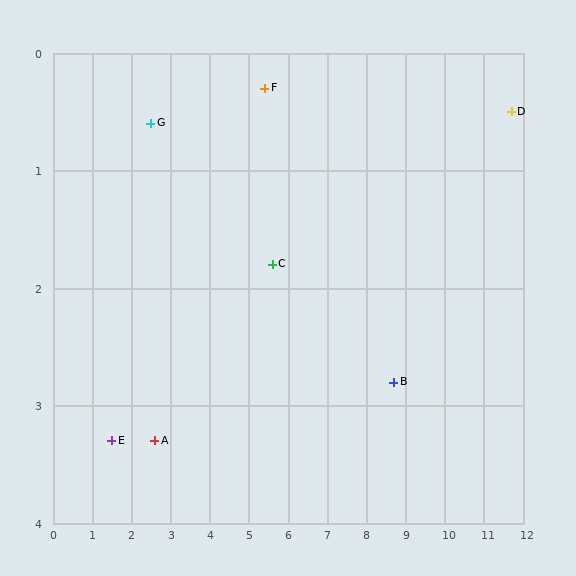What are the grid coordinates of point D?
Point D is at approximately (11.7, 0.5).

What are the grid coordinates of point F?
Point F is at approximately (5.4, 0.3).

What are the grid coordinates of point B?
Point B is at approximately (8.7, 2.8).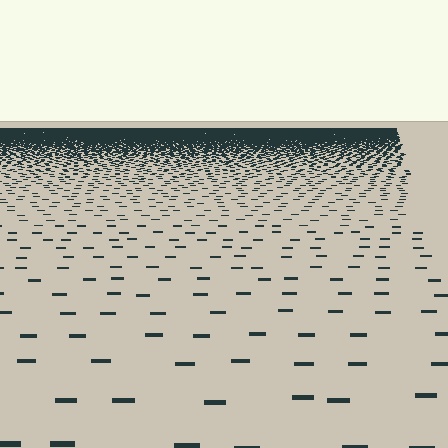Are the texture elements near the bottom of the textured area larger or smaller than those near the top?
Larger. Near the bottom, elements are closer to the viewer and appear at a bigger on-screen size.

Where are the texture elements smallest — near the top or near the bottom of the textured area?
Near the top.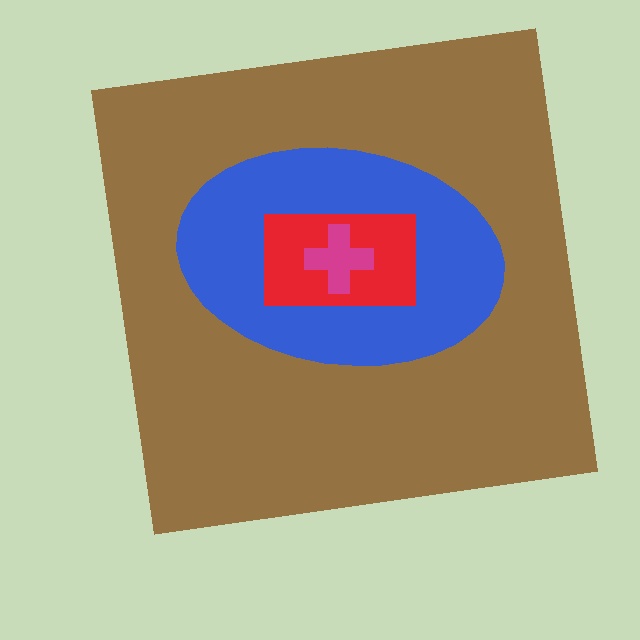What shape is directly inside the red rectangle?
The magenta cross.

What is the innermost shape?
The magenta cross.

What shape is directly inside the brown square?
The blue ellipse.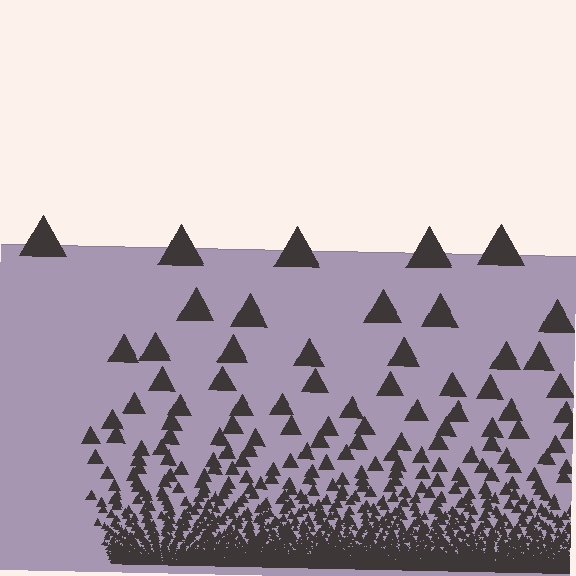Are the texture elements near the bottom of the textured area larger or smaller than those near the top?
Smaller. The gradient is inverted — elements near the bottom are smaller and denser.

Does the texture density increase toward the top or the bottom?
Density increases toward the bottom.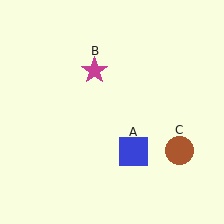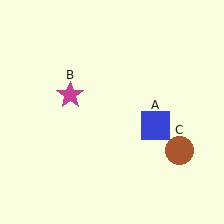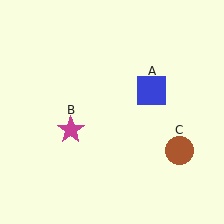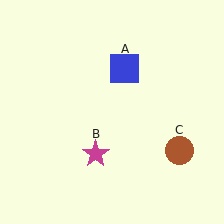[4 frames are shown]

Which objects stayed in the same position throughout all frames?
Brown circle (object C) remained stationary.